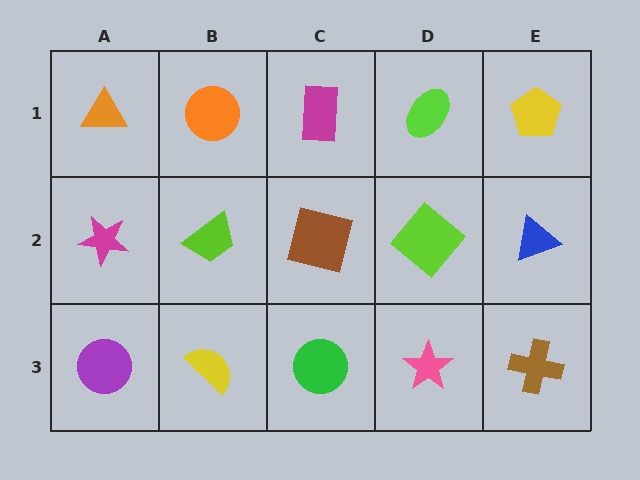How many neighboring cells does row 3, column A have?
2.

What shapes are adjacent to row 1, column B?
A lime trapezoid (row 2, column B), an orange triangle (row 1, column A), a magenta rectangle (row 1, column C).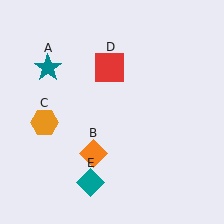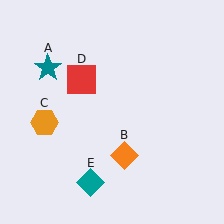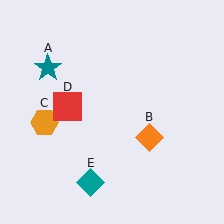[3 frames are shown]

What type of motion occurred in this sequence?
The orange diamond (object B), red square (object D) rotated counterclockwise around the center of the scene.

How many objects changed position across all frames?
2 objects changed position: orange diamond (object B), red square (object D).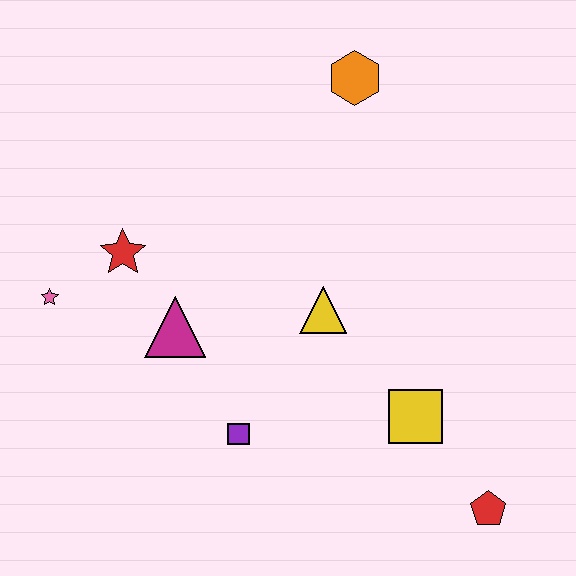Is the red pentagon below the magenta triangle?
Yes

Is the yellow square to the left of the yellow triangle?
No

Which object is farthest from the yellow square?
The pink star is farthest from the yellow square.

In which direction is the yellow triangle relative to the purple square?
The yellow triangle is above the purple square.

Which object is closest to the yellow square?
The red pentagon is closest to the yellow square.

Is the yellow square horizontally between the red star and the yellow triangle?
No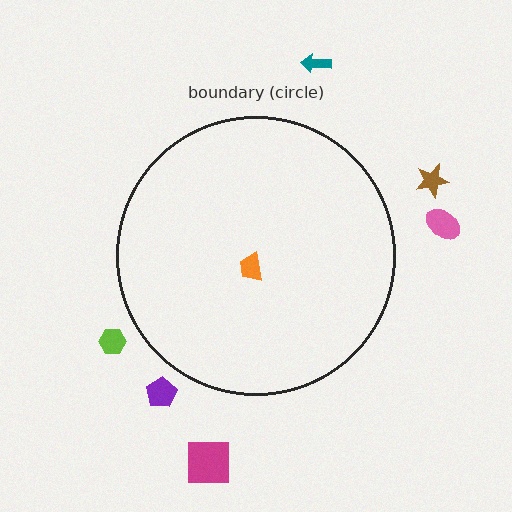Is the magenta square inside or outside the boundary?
Outside.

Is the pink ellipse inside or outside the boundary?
Outside.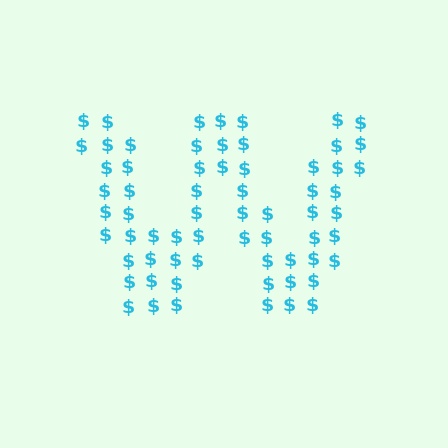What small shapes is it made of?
It is made of small dollar signs.